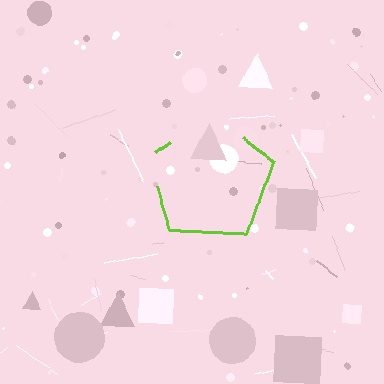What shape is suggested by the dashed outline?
The dashed outline suggests a pentagon.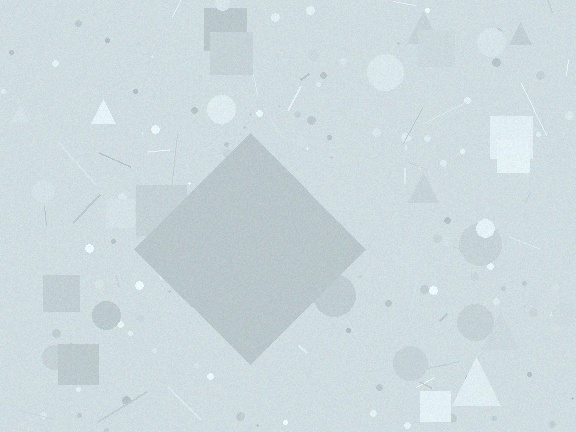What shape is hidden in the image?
A diamond is hidden in the image.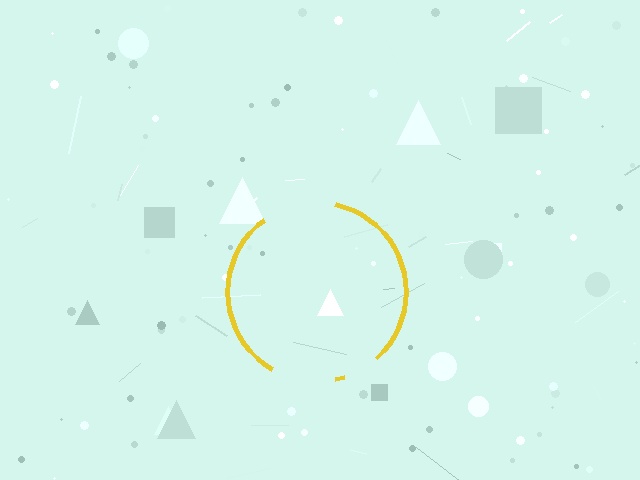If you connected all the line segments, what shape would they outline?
They would outline a circle.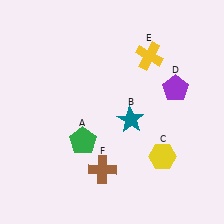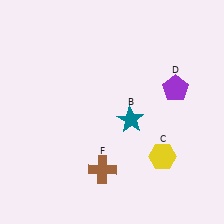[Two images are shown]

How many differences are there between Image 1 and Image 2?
There are 2 differences between the two images.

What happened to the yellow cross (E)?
The yellow cross (E) was removed in Image 2. It was in the top-right area of Image 1.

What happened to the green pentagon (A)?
The green pentagon (A) was removed in Image 2. It was in the bottom-left area of Image 1.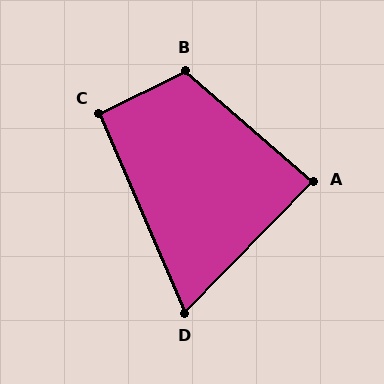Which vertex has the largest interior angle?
B, at approximately 112 degrees.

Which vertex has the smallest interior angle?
D, at approximately 68 degrees.